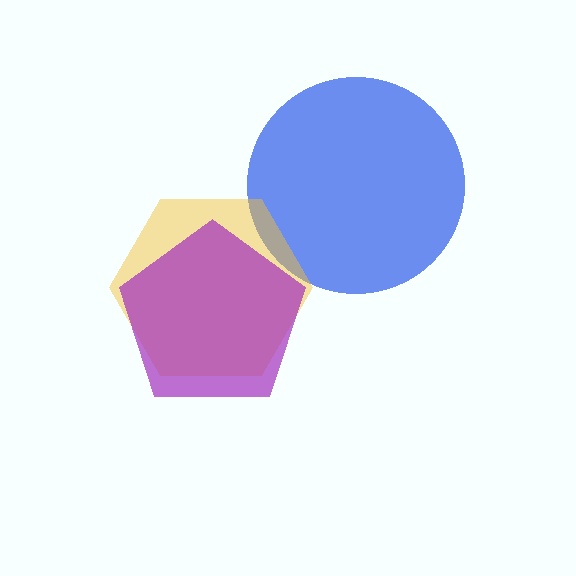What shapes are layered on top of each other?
The layered shapes are: a blue circle, a yellow hexagon, a purple pentagon.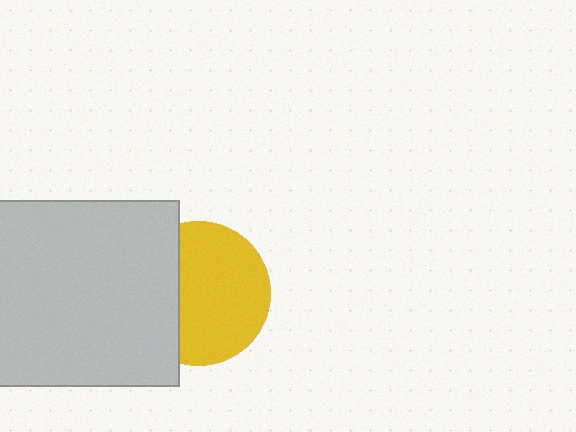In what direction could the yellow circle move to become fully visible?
The yellow circle could move right. That would shift it out from behind the light gray square entirely.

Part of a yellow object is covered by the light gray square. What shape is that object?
It is a circle.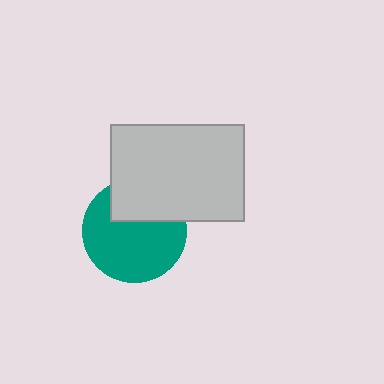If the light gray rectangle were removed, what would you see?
You would see the complete teal circle.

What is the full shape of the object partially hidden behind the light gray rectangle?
The partially hidden object is a teal circle.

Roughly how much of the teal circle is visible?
Most of it is visible (roughly 69%).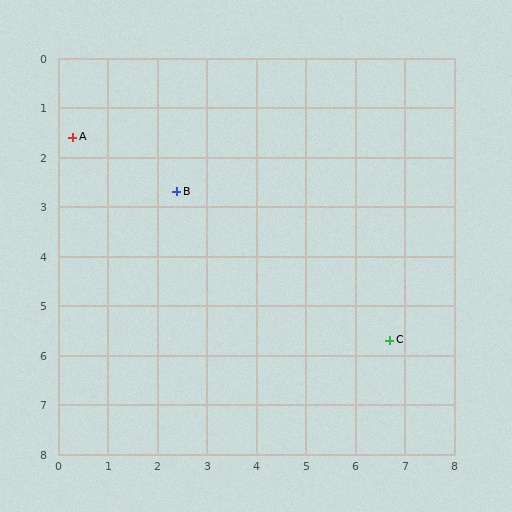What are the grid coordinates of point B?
Point B is at approximately (2.4, 2.7).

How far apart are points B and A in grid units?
Points B and A are about 2.4 grid units apart.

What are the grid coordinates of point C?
Point C is at approximately (6.7, 5.7).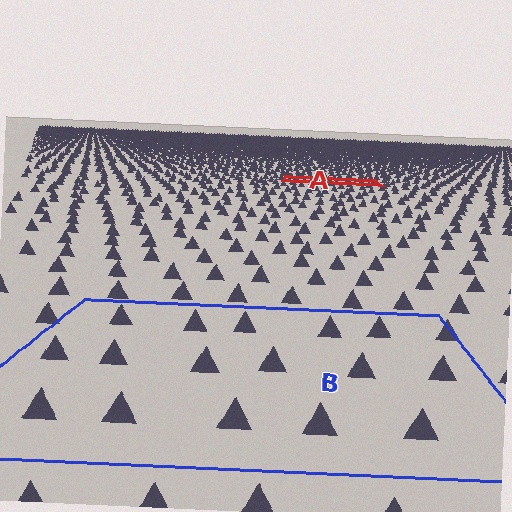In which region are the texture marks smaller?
The texture marks are smaller in region A, because it is farther away.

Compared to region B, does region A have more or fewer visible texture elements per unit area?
Region A has more texture elements per unit area — they are packed more densely because it is farther away.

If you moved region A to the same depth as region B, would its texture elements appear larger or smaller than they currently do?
They would appear larger. At a closer depth, the same texture elements are projected at a bigger on-screen size.